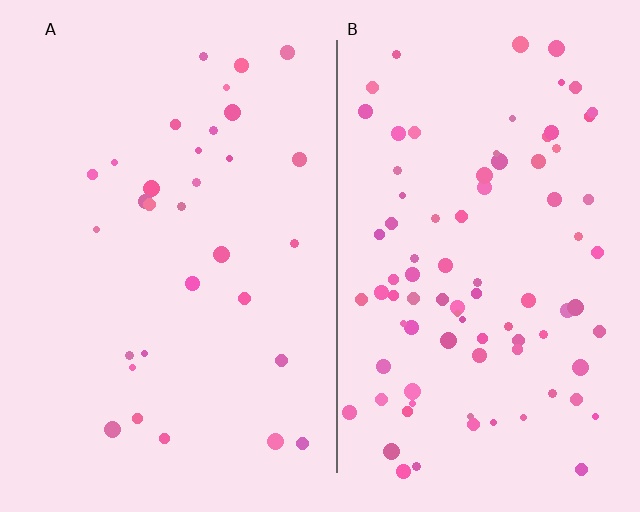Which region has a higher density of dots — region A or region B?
B (the right).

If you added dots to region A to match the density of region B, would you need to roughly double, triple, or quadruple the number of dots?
Approximately triple.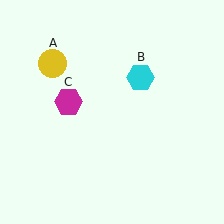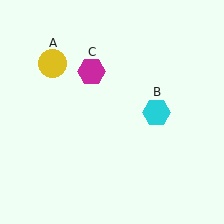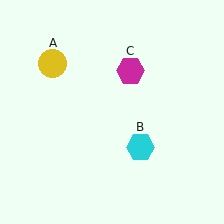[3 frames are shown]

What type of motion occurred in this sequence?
The cyan hexagon (object B), magenta hexagon (object C) rotated clockwise around the center of the scene.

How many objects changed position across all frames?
2 objects changed position: cyan hexagon (object B), magenta hexagon (object C).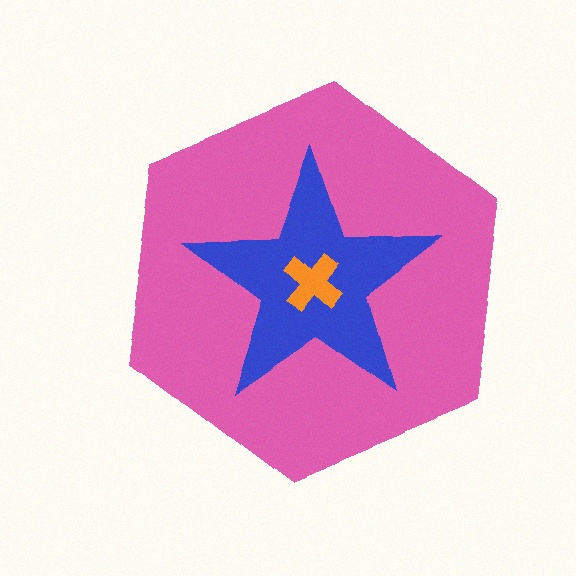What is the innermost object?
The orange cross.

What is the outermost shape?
The pink hexagon.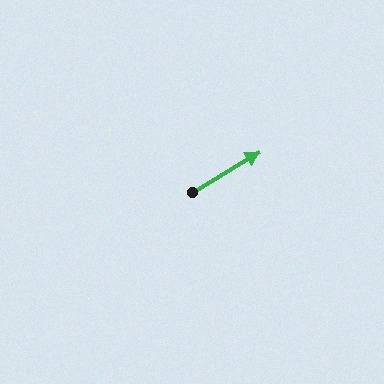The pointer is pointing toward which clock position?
Roughly 2 o'clock.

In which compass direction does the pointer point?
Northeast.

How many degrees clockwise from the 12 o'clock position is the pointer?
Approximately 59 degrees.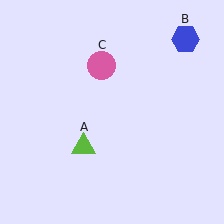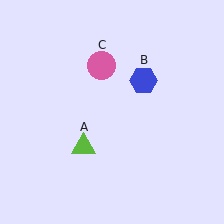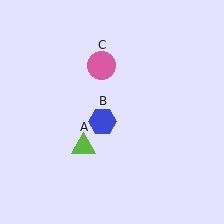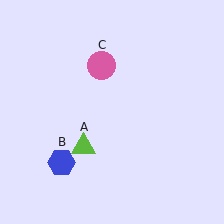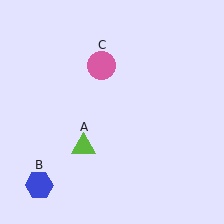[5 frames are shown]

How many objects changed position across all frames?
1 object changed position: blue hexagon (object B).